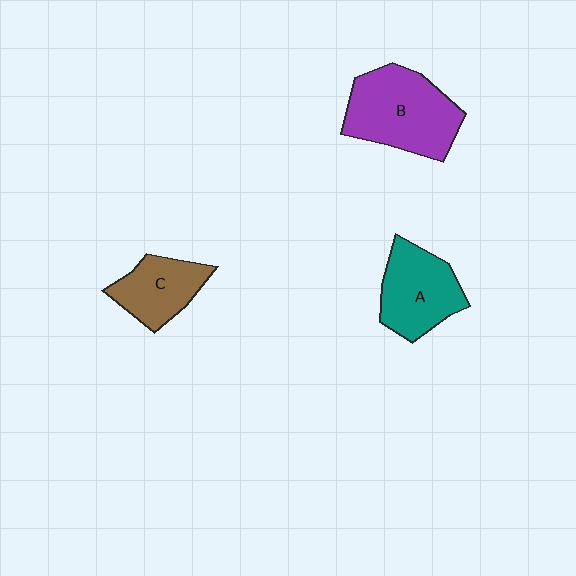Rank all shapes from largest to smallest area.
From largest to smallest: B (purple), A (teal), C (brown).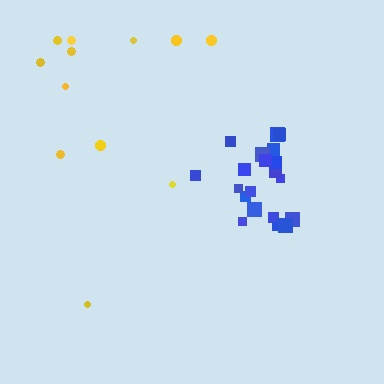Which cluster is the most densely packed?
Blue.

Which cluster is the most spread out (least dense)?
Yellow.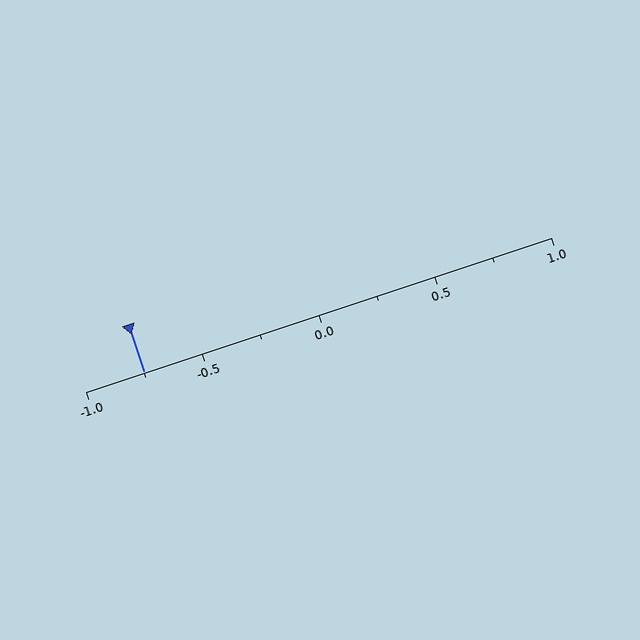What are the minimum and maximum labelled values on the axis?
The axis runs from -1.0 to 1.0.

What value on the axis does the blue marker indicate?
The marker indicates approximately -0.75.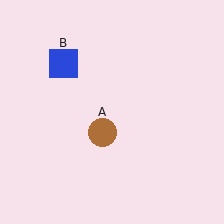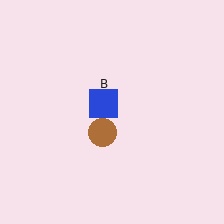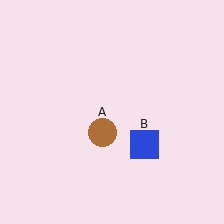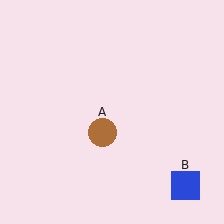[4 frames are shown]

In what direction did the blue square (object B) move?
The blue square (object B) moved down and to the right.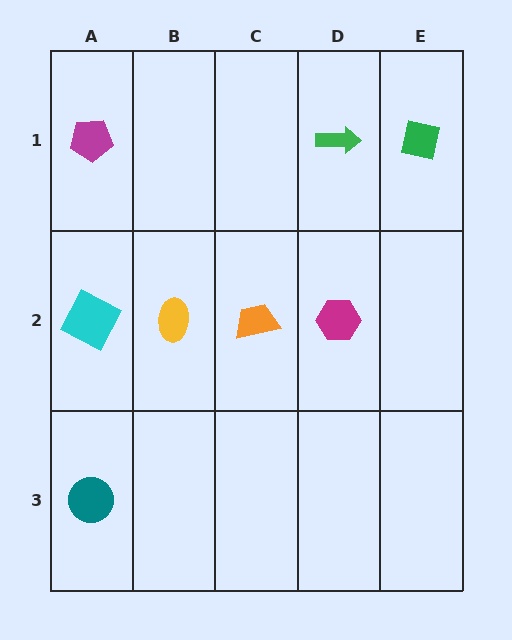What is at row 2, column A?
A cyan square.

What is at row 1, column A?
A magenta pentagon.